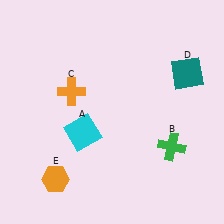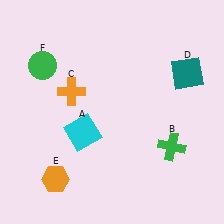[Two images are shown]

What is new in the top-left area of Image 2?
A green circle (F) was added in the top-left area of Image 2.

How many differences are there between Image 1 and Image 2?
There is 1 difference between the two images.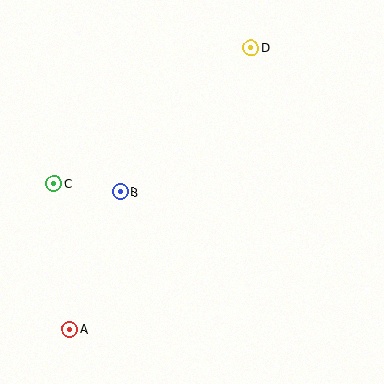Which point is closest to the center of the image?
Point B at (120, 192) is closest to the center.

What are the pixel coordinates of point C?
Point C is at (54, 183).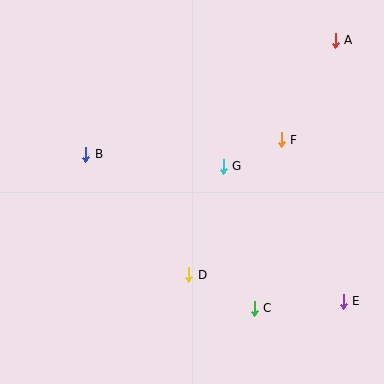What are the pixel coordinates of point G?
Point G is at (223, 166).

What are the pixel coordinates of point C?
Point C is at (254, 308).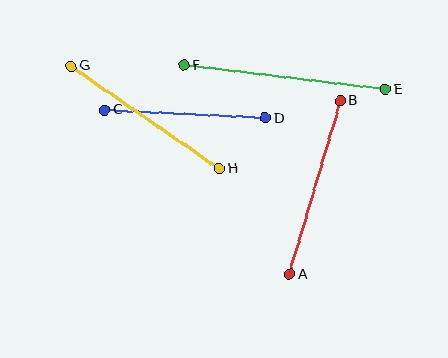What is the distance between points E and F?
The distance is approximately 203 pixels.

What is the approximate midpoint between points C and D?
The midpoint is at approximately (185, 114) pixels.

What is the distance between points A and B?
The distance is approximately 181 pixels.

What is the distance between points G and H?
The distance is approximately 180 pixels.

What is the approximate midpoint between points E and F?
The midpoint is at approximately (285, 77) pixels.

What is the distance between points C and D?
The distance is approximately 160 pixels.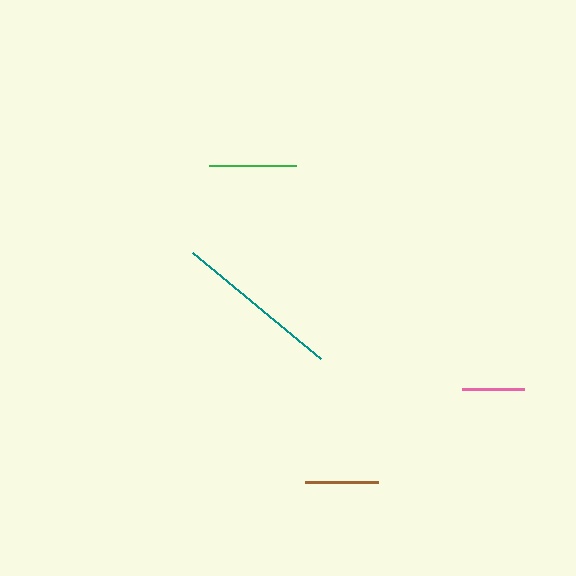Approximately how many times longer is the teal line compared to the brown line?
The teal line is approximately 2.3 times the length of the brown line.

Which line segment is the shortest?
The pink line is the shortest at approximately 62 pixels.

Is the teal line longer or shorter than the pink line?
The teal line is longer than the pink line.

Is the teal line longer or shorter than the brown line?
The teal line is longer than the brown line.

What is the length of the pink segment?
The pink segment is approximately 62 pixels long.